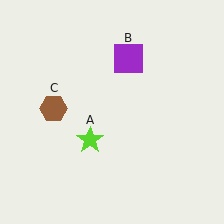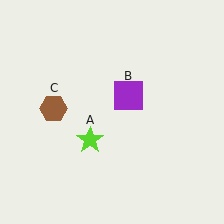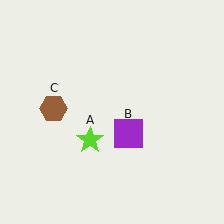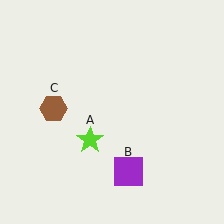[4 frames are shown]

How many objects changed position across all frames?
1 object changed position: purple square (object B).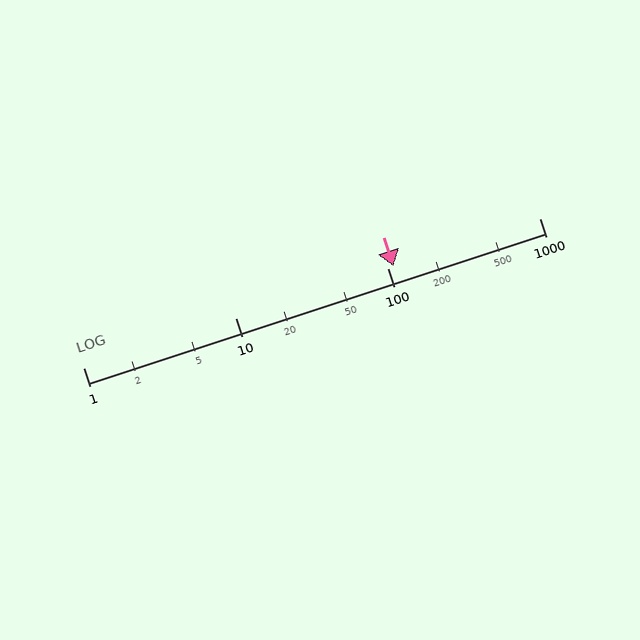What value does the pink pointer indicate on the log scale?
The pointer indicates approximately 110.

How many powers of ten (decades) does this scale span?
The scale spans 3 decades, from 1 to 1000.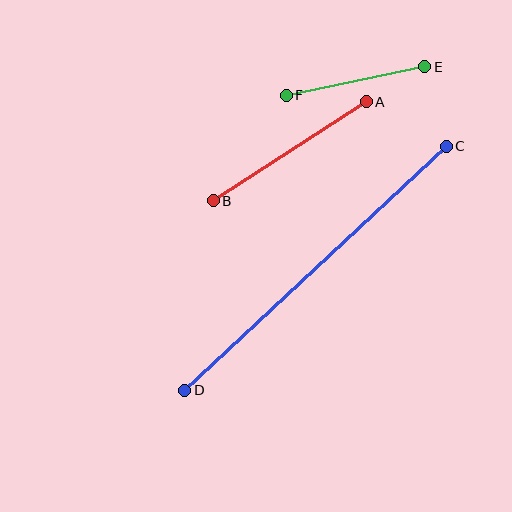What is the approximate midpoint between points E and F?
The midpoint is at approximately (355, 81) pixels.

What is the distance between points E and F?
The distance is approximately 142 pixels.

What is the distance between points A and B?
The distance is approximately 182 pixels.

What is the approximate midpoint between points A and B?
The midpoint is at approximately (290, 151) pixels.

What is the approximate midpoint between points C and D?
The midpoint is at approximately (315, 268) pixels.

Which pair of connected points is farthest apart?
Points C and D are farthest apart.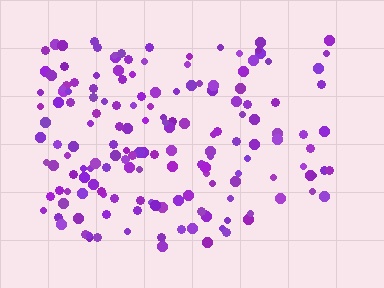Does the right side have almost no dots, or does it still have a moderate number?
Still a moderate number, just noticeably fewer than the left.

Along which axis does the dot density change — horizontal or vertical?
Horizontal.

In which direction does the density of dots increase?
From right to left, with the left side densest.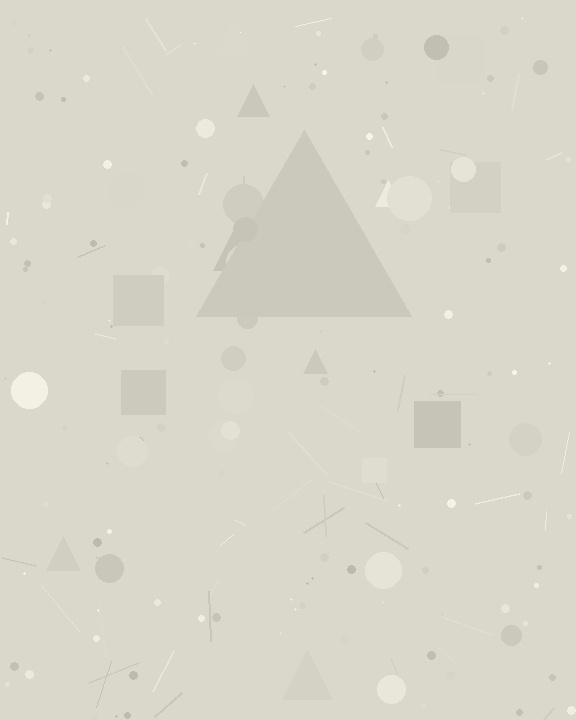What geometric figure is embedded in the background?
A triangle is embedded in the background.